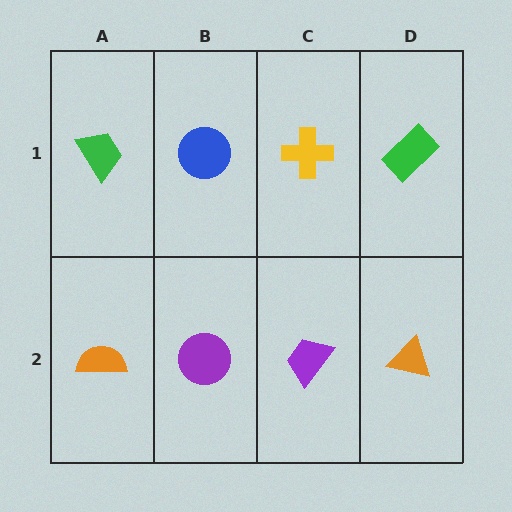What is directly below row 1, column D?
An orange triangle.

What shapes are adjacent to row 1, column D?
An orange triangle (row 2, column D), a yellow cross (row 1, column C).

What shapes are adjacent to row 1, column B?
A purple circle (row 2, column B), a green trapezoid (row 1, column A), a yellow cross (row 1, column C).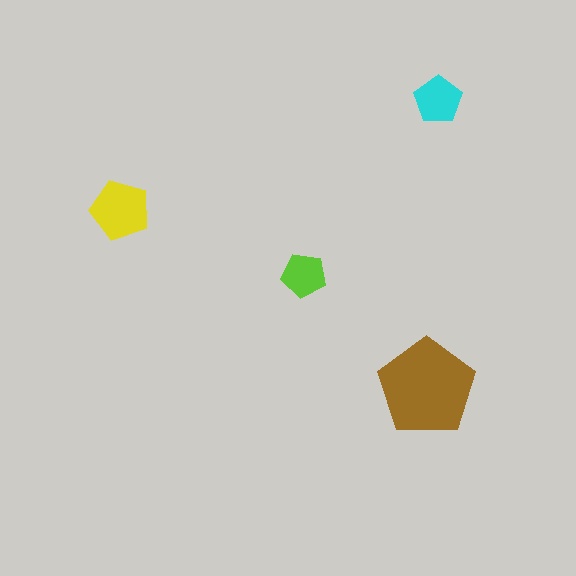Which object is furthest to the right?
The cyan pentagon is rightmost.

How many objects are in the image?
There are 4 objects in the image.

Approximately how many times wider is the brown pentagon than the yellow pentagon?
About 1.5 times wider.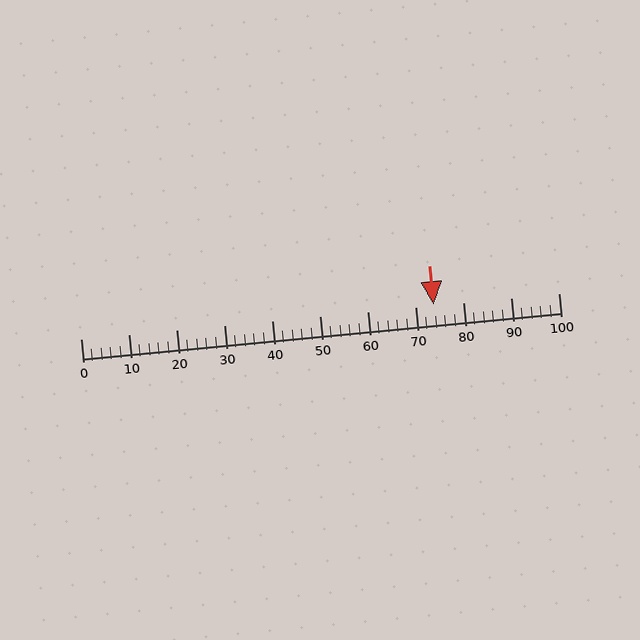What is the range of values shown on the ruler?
The ruler shows values from 0 to 100.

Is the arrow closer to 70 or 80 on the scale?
The arrow is closer to 70.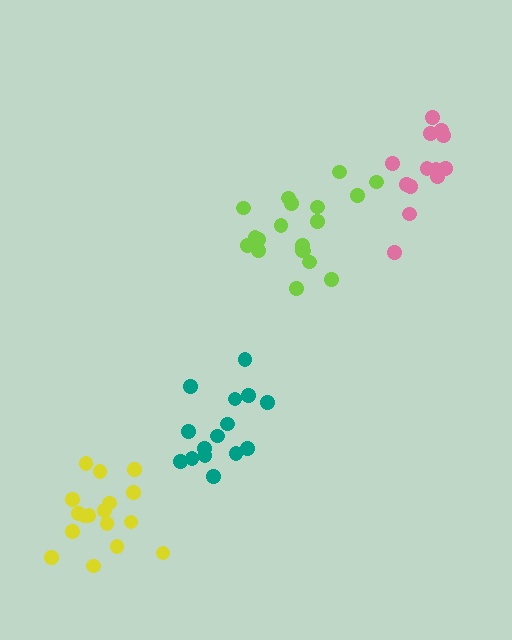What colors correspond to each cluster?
The clusters are colored: teal, lime, pink, yellow.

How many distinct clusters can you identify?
There are 4 distinct clusters.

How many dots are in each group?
Group 1: 15 dots, Group 2: 19 dots, Group 3: 13 dots, Group 4: 17 dots (64 total).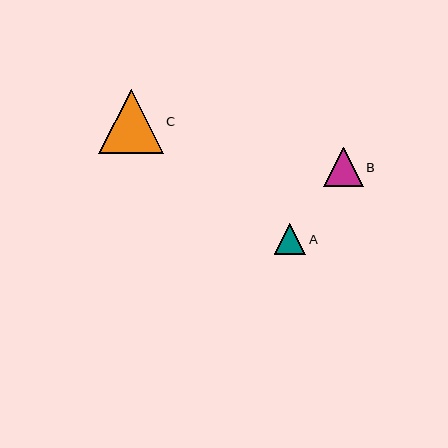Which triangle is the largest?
Triangle C is the largest with a size of approximately 64 pixels.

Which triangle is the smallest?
Triangle A is the smallest with a size of approximately 31 pixels.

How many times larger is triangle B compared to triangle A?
Triangle B is approximately 1.3 times the size of triangle A.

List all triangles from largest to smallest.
From largest to smallest: C, B, A.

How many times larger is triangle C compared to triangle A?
Triangle C is approximately 2.1 times the size of triangle A.